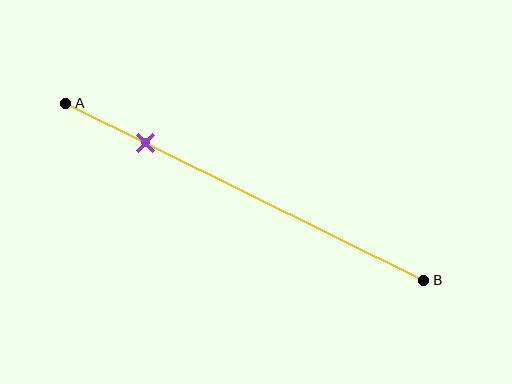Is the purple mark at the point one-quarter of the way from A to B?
Yes, the mark is approximately at the one-quarter point.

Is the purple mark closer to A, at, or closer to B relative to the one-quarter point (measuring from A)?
The purple mark is approximately at the one-quarter point of segment AB.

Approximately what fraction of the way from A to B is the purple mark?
The purple mark is approximately 20% of the way from A to B.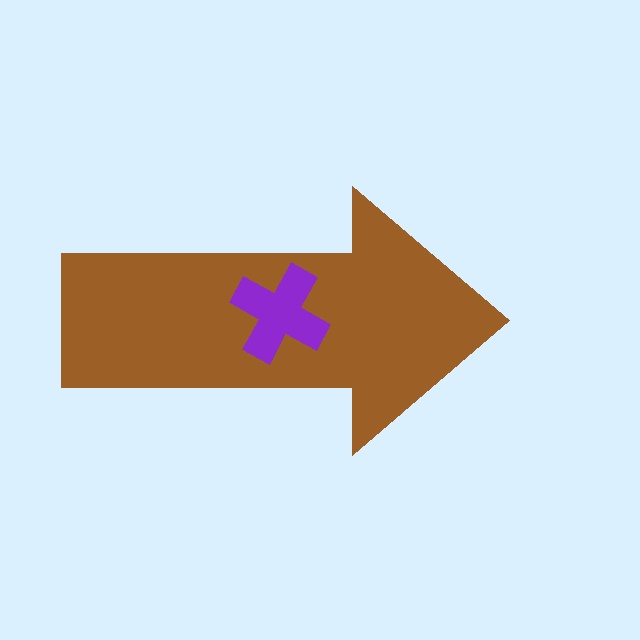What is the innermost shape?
The purple cross.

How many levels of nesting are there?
2.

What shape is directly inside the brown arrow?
The purple cross.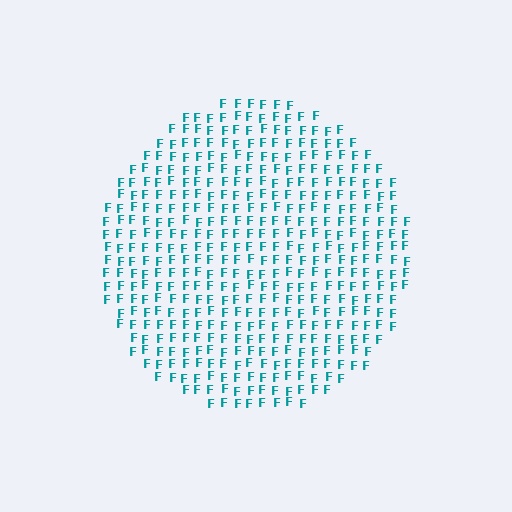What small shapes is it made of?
It is made of small letter F's.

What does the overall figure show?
The overall figure shows a circle.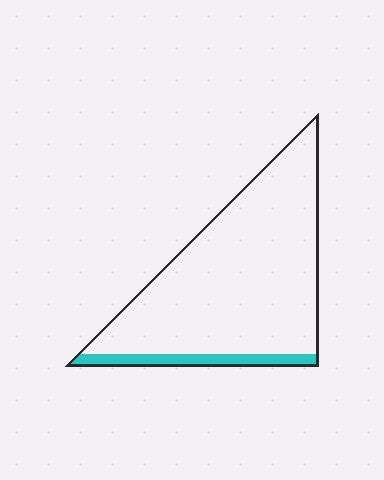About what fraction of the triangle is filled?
About one tenth (1/10).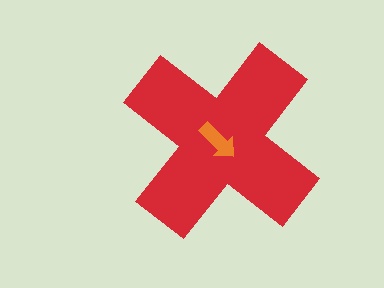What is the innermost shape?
The orange arrow.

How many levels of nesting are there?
2.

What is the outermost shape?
The red cross.